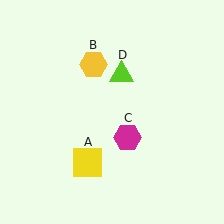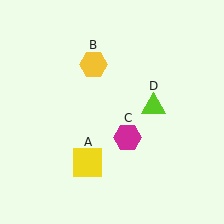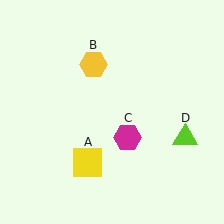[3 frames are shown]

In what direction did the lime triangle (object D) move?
The lime triangle (object D) moved down and to the right.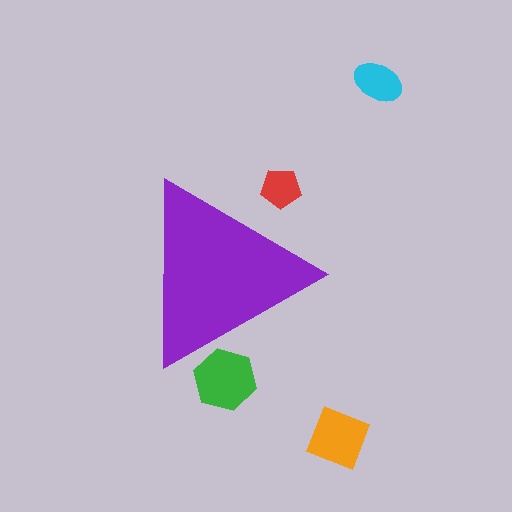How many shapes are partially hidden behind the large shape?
2 shapes are partially hidden.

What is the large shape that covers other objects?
A purple triangle.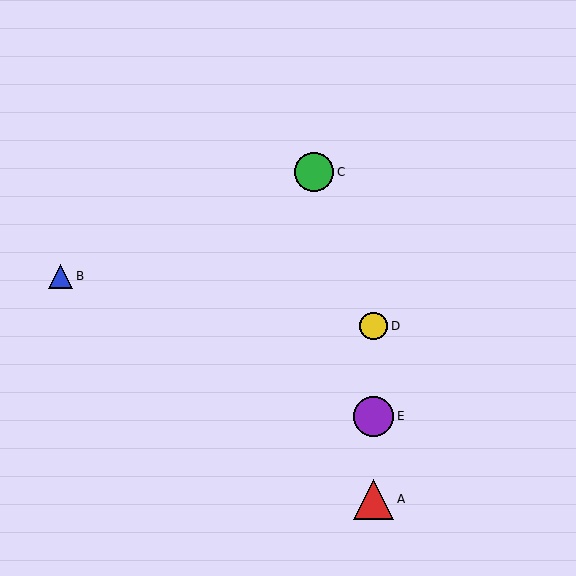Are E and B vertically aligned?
No, E is at x≈374 and B is at x≈61.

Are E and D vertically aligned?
Yes, both are at x≈374.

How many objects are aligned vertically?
3 objects (A, D, E) are aligned vertically.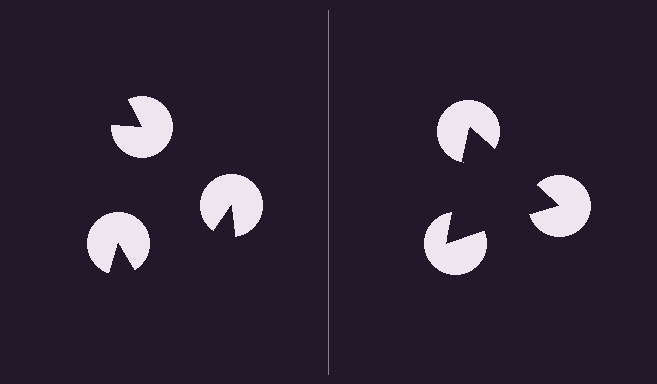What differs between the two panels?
The pac-man discs are positioned identically on both sides; only the wedge orientations differ. On the right they align to a triangle; on the left they are misaligned.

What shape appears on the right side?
An illusory triangle.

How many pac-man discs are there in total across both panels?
6 — 3 on each side.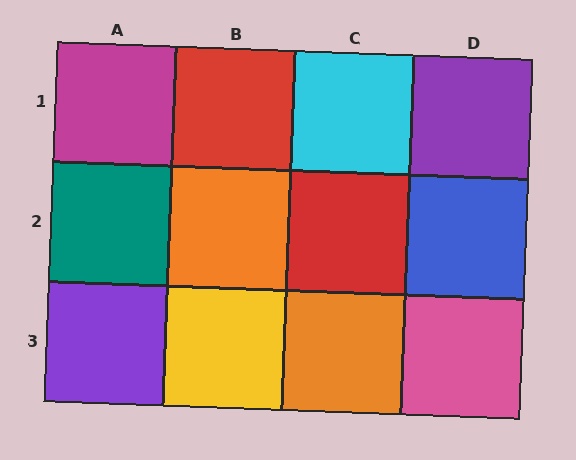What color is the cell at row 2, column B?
Orange.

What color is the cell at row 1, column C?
Cyan.